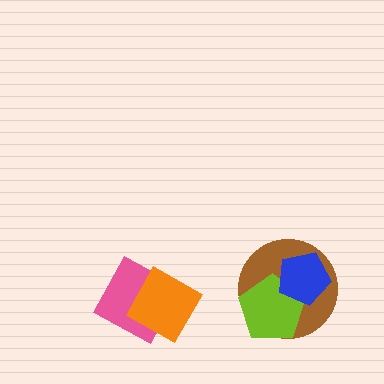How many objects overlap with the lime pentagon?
2 objects overlap with the lime pentagon.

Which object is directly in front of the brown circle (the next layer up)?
The lime pentagon is directly in front of the brown circle.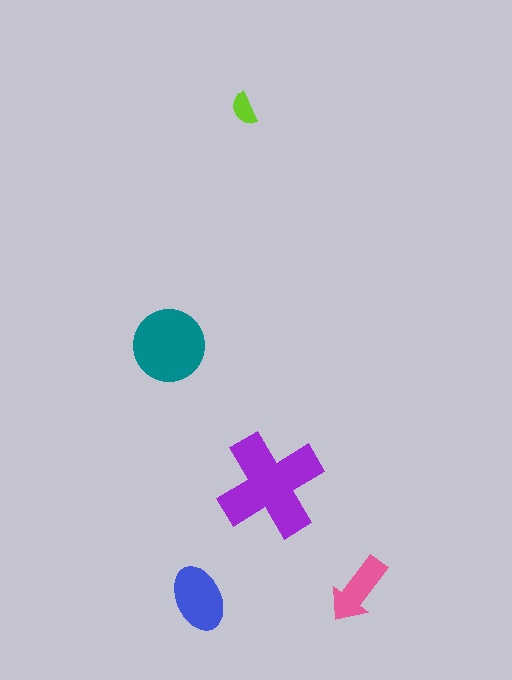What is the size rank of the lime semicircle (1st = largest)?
5th.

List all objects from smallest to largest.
The lime semicircle, the pink arrow, the blue ellipse, the teal circle, the purple cross.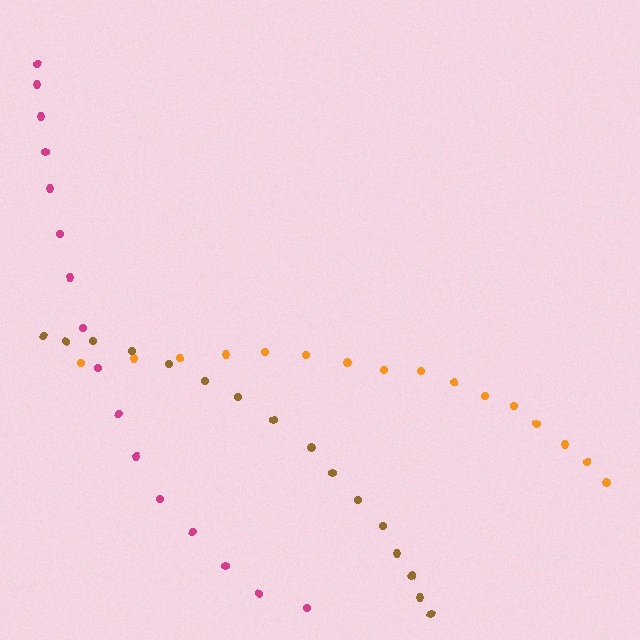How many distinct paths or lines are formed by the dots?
There are 3 distinct paths.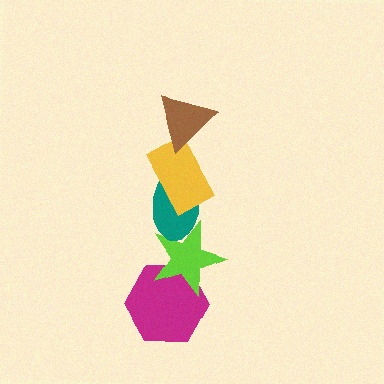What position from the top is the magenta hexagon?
The magenta hexagon is 5th from the top.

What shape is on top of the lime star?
The teal ellipse is on top of the lime star.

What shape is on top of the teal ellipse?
The yellow rectangle is on top of the teal ellipse.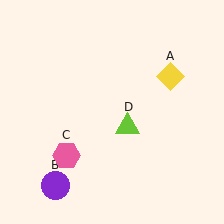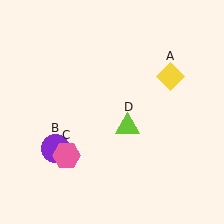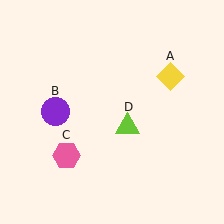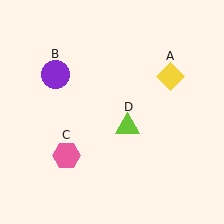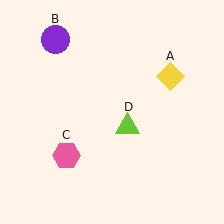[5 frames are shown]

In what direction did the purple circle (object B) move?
The purple circle (object B) moved up.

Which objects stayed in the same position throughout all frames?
Yellow diamond (object A) and pink hexagon (object C) and lime triangle (object D) remained stationary.